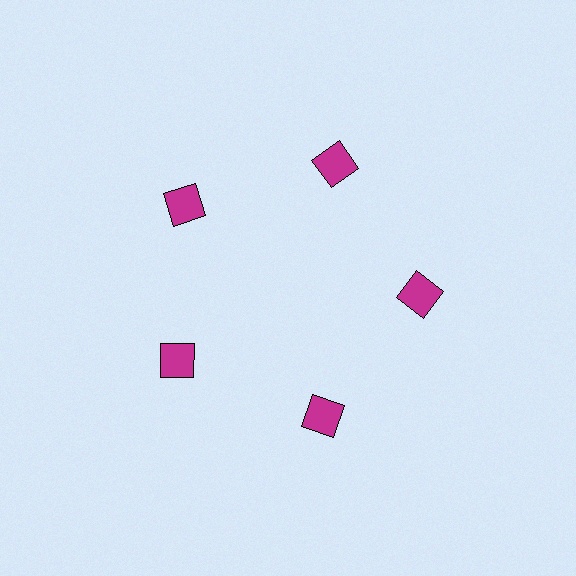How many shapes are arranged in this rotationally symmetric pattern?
There are 5 shapes, arranged in 5 groups of 1.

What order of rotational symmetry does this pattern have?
This pattern has 5-fold rotational symmetry.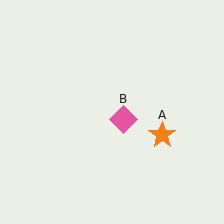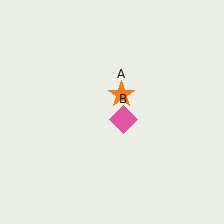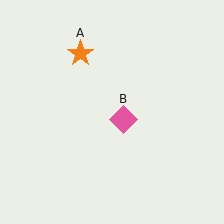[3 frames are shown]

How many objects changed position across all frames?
1 object changed position: orange star (object A).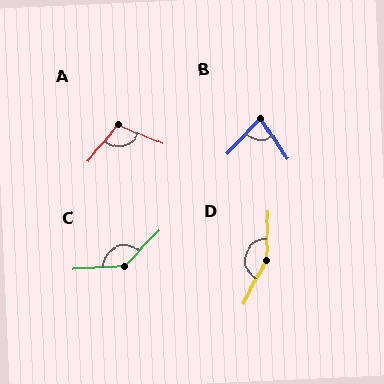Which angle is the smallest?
B, at approximately 77 degrees.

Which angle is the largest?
D, at approximately 152 degrees.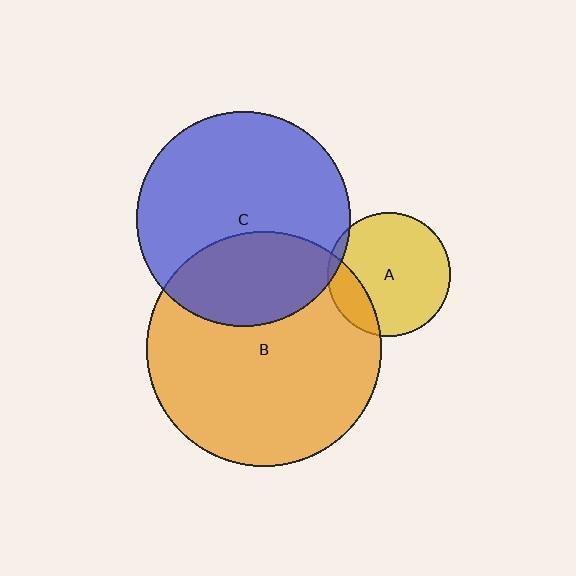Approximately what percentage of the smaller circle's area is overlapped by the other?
Approximately 20%.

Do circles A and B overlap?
Yes.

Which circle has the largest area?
Circle B (orange).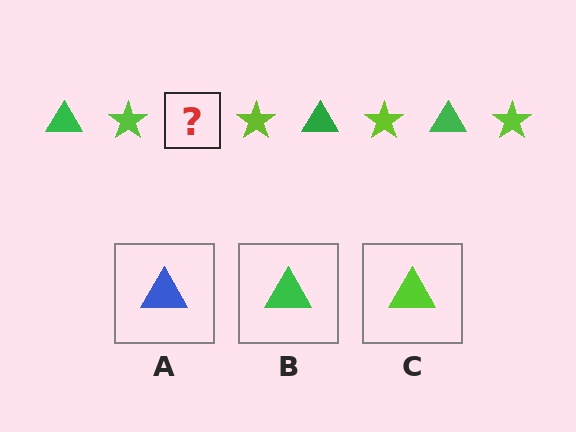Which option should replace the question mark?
Option B.